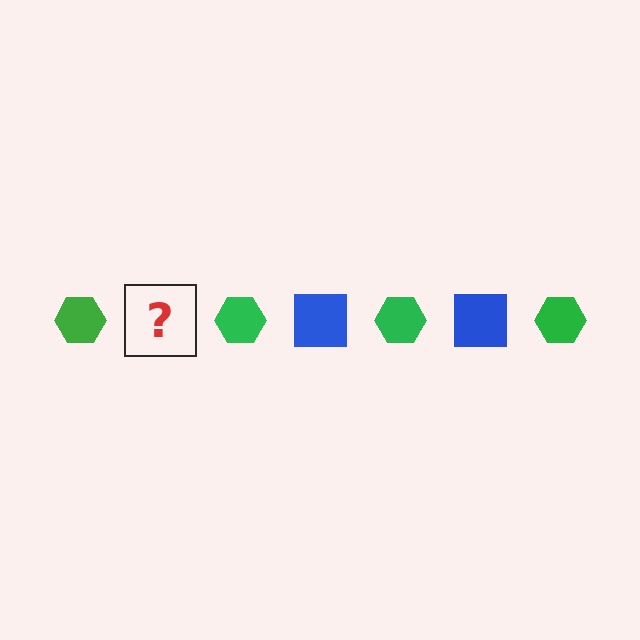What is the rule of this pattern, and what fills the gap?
The rule is that the pattern alternates between green hexagon and blue square. The gap should be filled with a blue square.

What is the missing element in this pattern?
The missing element is a blue square.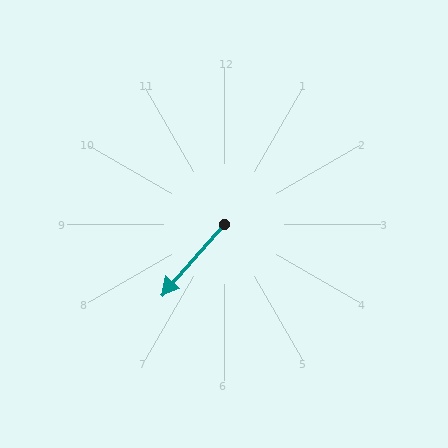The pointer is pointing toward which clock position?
Roughly 7 o'clock.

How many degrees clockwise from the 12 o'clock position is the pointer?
Approximately 221 degrees.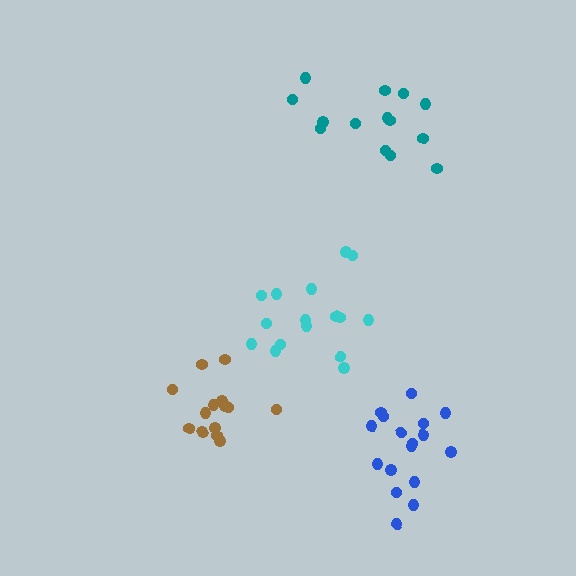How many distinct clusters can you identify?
There are 4 distinct clusters.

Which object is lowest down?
The blue cluster is bottommost.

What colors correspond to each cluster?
The clusters are colored: cyan, brown, teal, blue.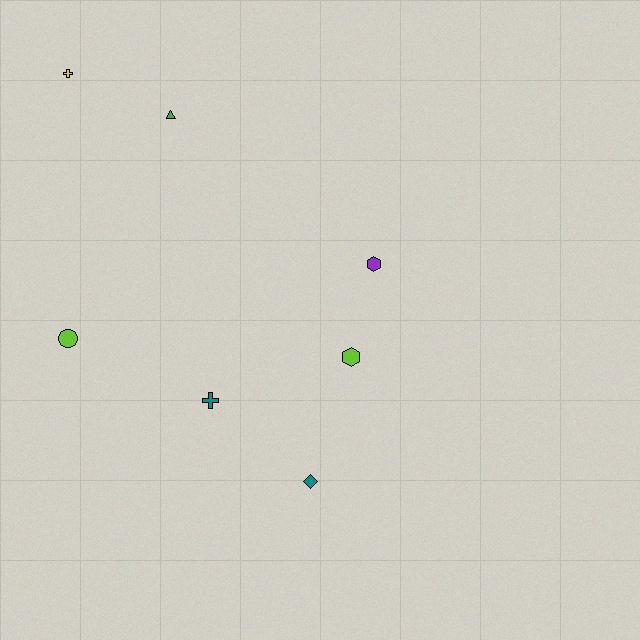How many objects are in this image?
There are 7 objects.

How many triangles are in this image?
There is 1 triangle.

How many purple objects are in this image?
There is 1 purple object.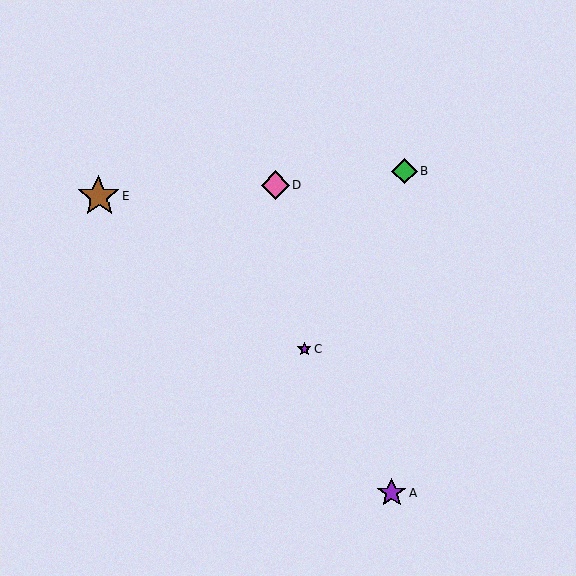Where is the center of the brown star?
The center of the brown star is at (99, 196).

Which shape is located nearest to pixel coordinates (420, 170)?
The green diamond (labeled B) at (405, 171) is nearest to that location.